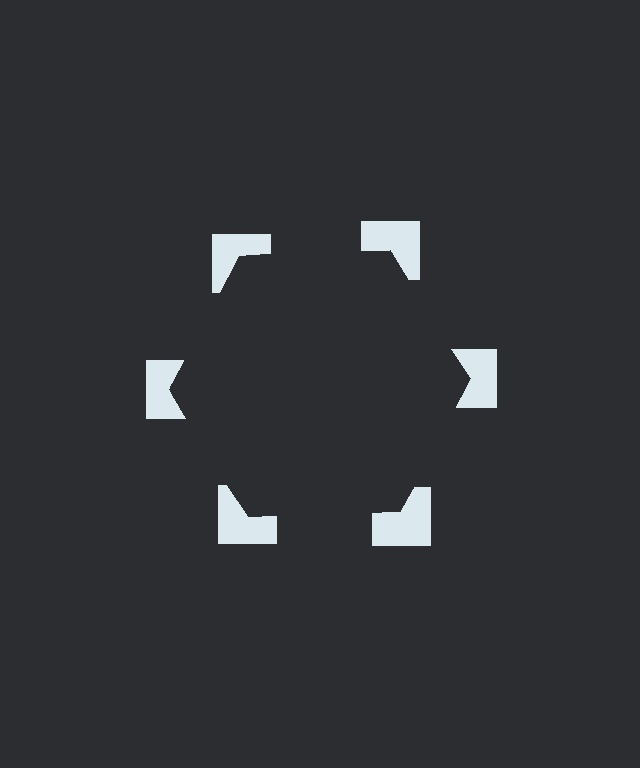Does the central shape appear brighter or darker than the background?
It typically appears slightly darker than the background, even though no actual brightness change is drawn.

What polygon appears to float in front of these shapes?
An illusory hexagon — its edges are inferred from the aligned wedge cuts in the notched squares, not physically drawn.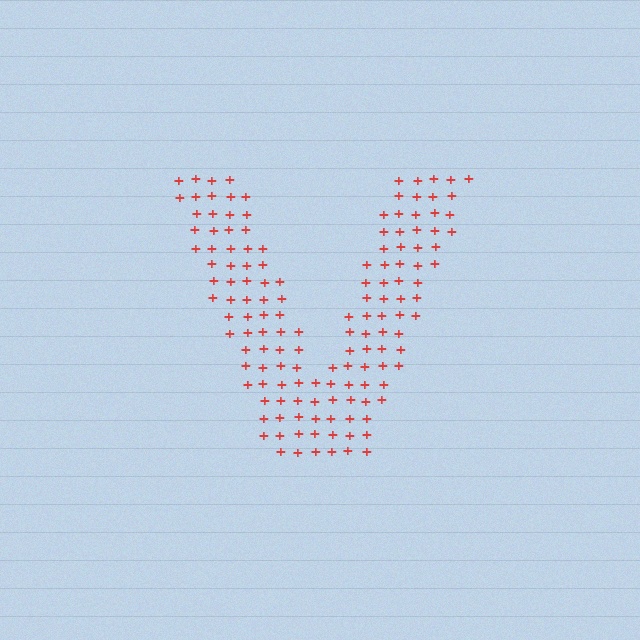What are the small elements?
The small elements are plus signs.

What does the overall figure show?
The overall figure shows the letter V.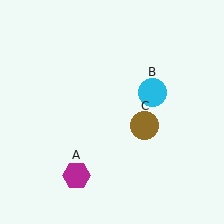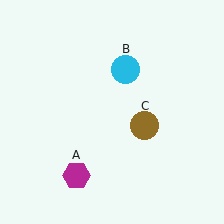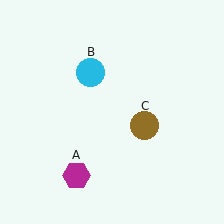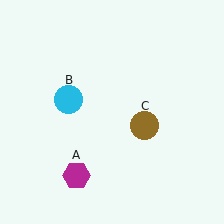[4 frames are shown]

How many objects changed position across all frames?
1 object changed position: cyan circle (object B).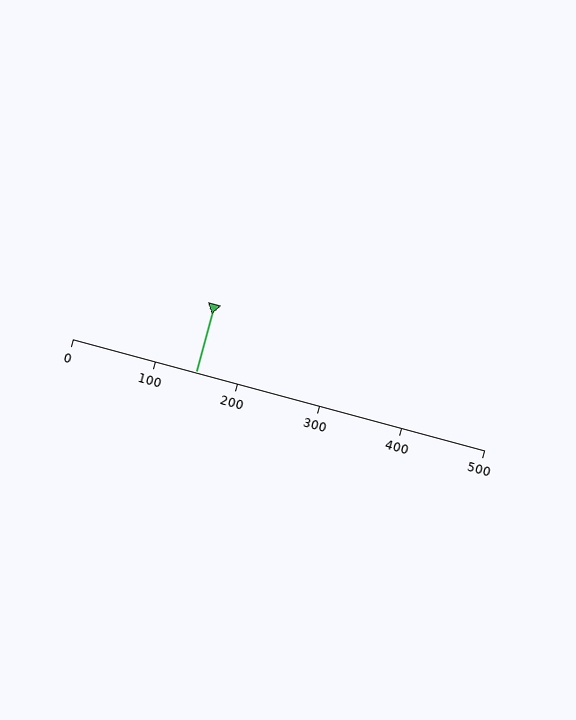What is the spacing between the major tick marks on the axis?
The major ticks are spaced 100 apart.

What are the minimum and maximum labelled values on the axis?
The axis runs from 0 to 500.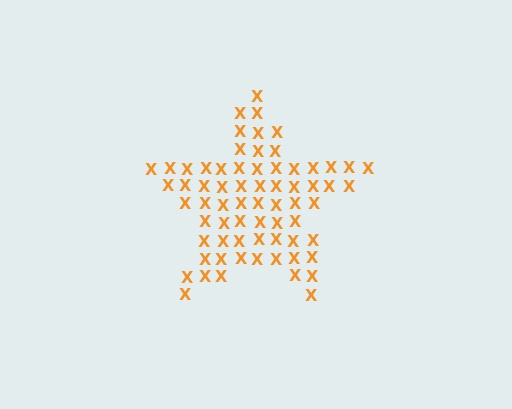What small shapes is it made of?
It is made of small letter X's.